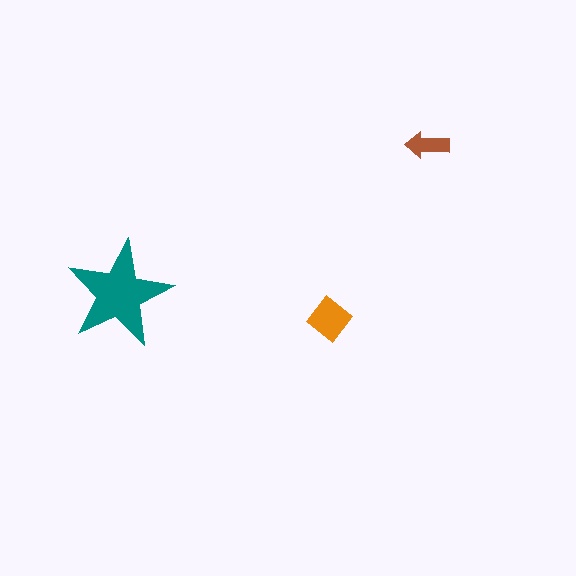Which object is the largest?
The teal star.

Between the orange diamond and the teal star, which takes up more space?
The teal star.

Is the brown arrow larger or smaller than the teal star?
Smaller.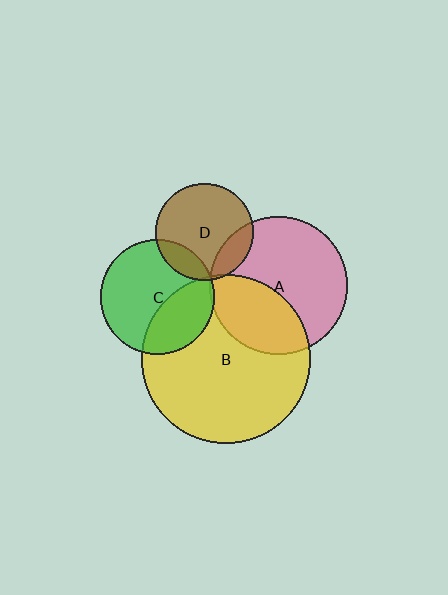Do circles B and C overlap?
Yes.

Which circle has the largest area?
Circle B (yellow).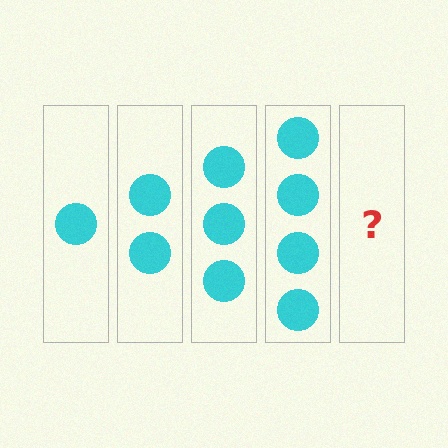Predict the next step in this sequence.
The next step is 5 circles.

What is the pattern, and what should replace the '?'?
The pattern is that each step adds one more circle. The '?' should be 5 circles.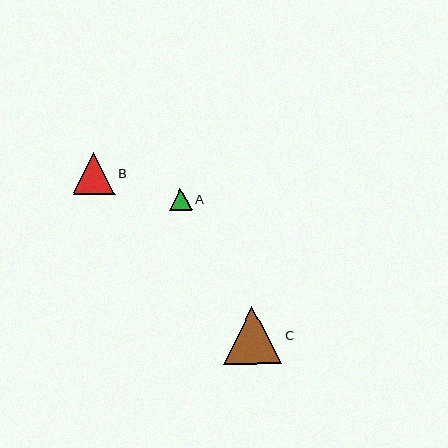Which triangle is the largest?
Triangle C is the largest with a size of approximately 58 pixels.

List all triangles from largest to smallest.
From largest to smallest: C, B, A.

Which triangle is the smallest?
Triangle A is the smallest with a size of approximately 23 pixels.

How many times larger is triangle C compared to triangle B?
Triangle C is approximately 1.4 times the size of triangle B.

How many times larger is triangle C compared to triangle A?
Triangle C is approximately 2.6 times the size of triangle A.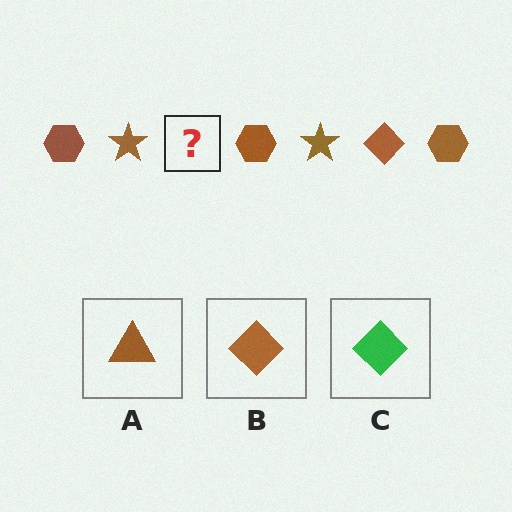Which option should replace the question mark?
Option B.